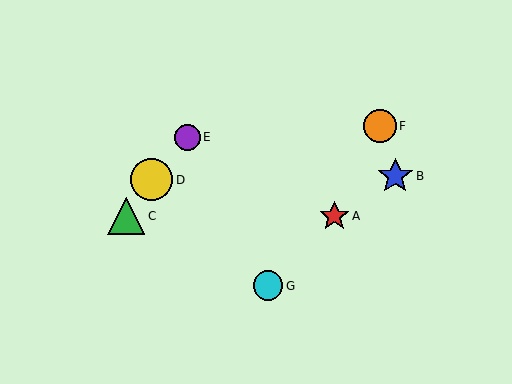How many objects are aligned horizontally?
2 objects (A, C) are aligned horizontally.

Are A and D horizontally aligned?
No, A is at y≈216 and D is at y≈180.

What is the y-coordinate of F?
Object F is at y≈126.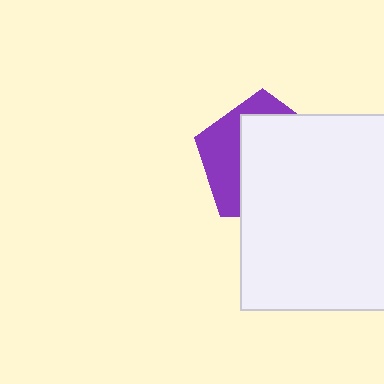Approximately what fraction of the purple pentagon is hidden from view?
Roughly 66% of the purple pentagon is hidden behind the white square.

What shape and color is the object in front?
The object in front is a white square.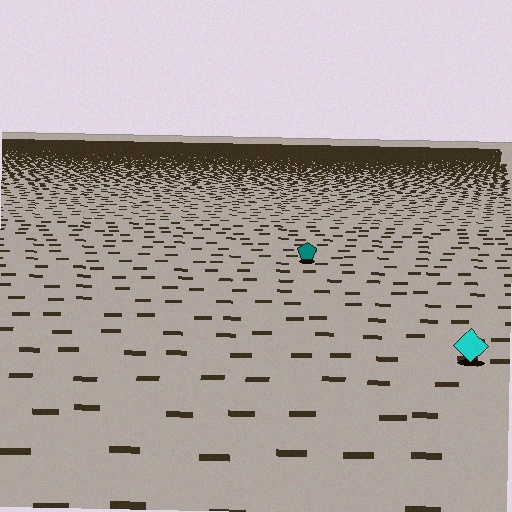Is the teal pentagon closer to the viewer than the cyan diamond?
No. The cyan diamond is closer — you can tell from the texture gradient: the ground texture is coarser near it.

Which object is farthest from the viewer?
The teal pentagon is farthest from the viewer. It appears smaller and the ground texture around it is denser.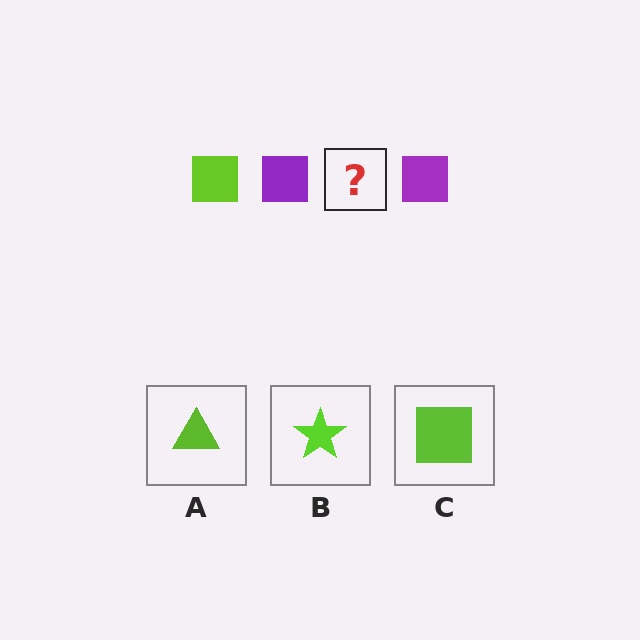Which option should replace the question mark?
Option C.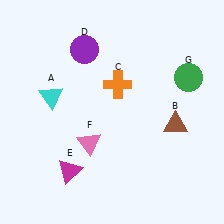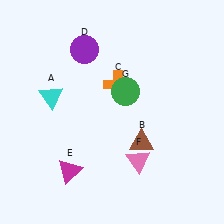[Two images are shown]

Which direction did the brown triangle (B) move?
The brown triangle (B) moved left.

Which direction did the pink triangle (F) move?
The pink triangle (F) moved right.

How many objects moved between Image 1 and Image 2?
3 objects moved between the two images.